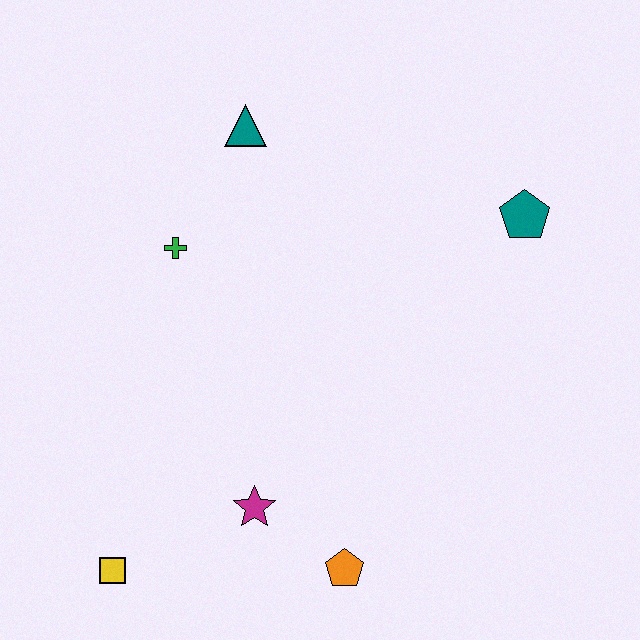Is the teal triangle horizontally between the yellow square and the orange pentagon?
Yes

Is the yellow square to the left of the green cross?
Yes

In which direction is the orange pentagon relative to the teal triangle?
The orange pentagon is below the teal triangle.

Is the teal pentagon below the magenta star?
No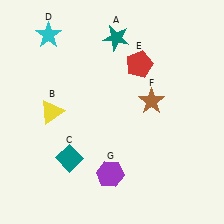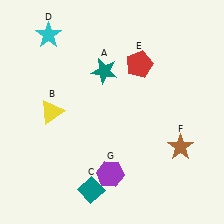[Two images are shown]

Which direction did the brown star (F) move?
The brown star (F) moved down.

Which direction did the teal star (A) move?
The teal star (A) moved down.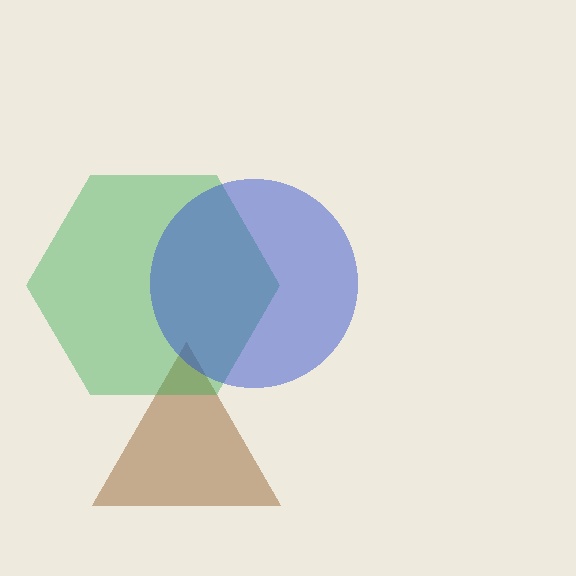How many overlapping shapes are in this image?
There are 3 overlapping shapes in the image.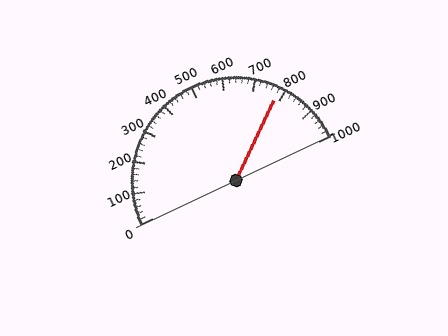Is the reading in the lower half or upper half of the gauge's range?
The reading is in the upper half of the range (0 to 1000).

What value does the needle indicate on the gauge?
The needle indicates approximately 780.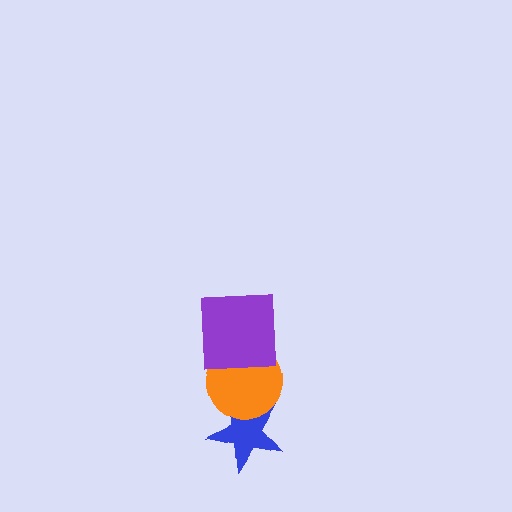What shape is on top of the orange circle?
The purple square is on top of the orange circle.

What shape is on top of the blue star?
The orange circle is on top of the blue star.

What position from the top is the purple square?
The purple square is 1st from the top.